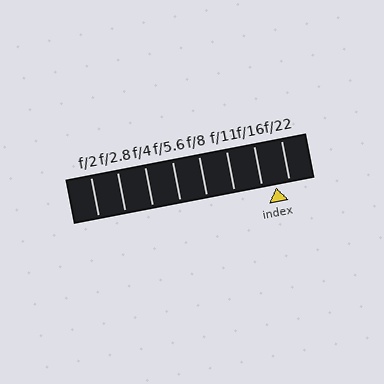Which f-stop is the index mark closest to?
The index mark is closest to f/22.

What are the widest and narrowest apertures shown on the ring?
The widest aperture shown is f/2 and the narrowest is f/22.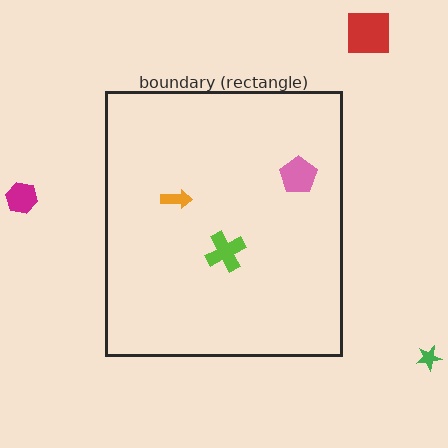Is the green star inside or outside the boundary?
Outside.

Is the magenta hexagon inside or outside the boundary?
Outside.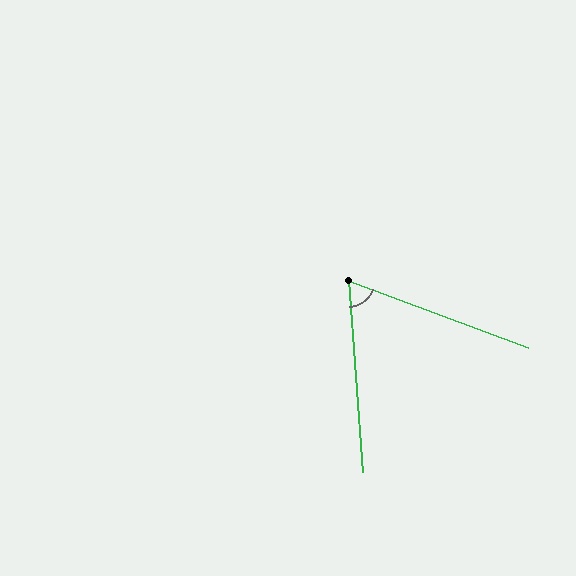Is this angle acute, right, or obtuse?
It is acute.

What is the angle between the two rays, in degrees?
Approximately 65 degrees.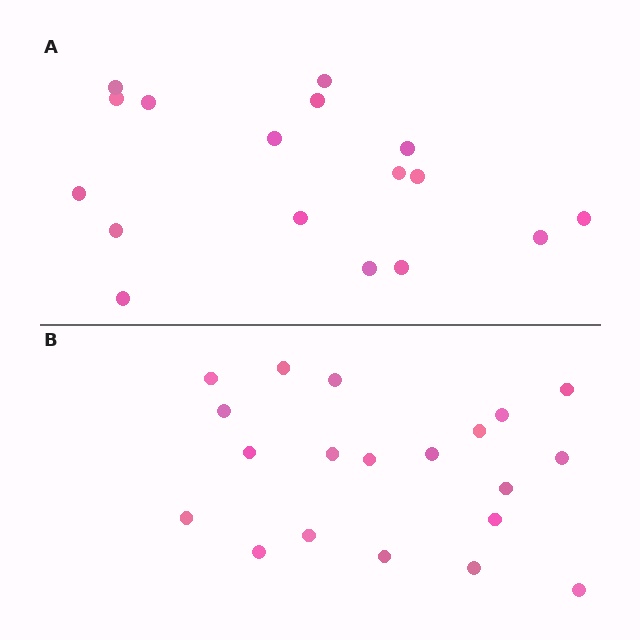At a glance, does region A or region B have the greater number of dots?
Region B (the bottom region) has more dots.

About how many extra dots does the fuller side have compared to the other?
Region B has just a few more — roughly 2 or 3 more dots than region A.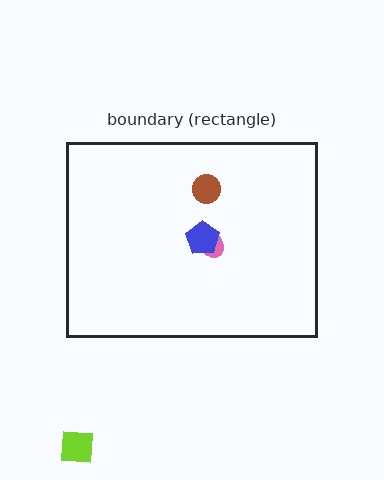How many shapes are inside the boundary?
3 inside, 1 outside.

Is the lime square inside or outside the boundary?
Outside.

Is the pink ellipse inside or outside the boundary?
Inside.